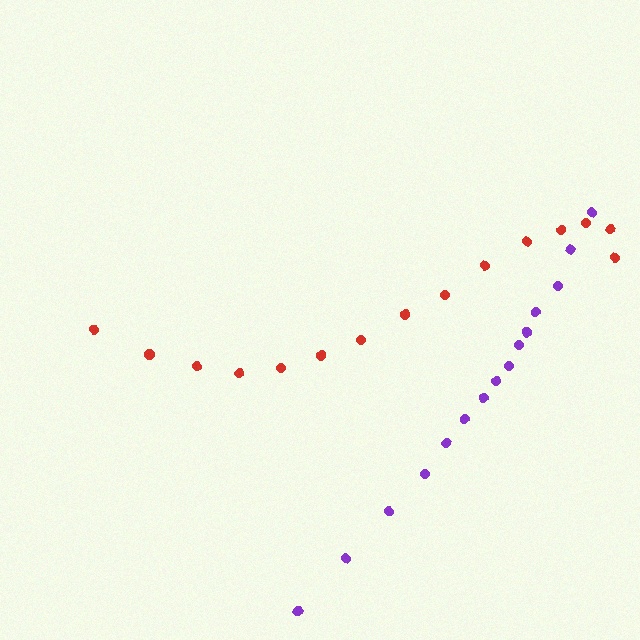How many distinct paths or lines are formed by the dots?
There are 2 distinct paths.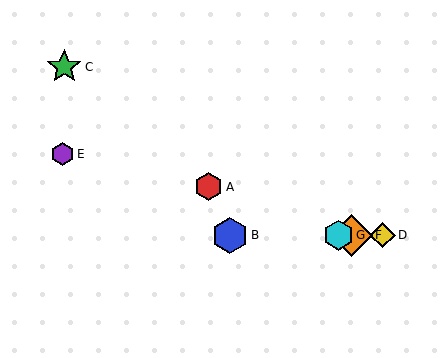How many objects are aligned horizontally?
4 objects (B, D, F, G) are aligned horizontally.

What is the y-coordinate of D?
Object D is at y≈235.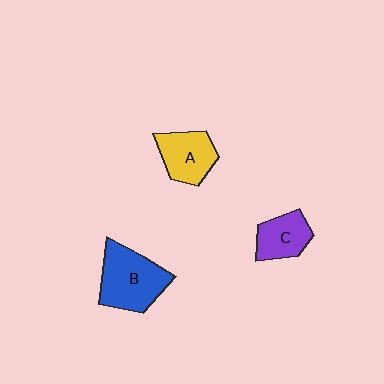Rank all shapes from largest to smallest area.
From largest to smallest: B (blue), A (yellow), C (purple).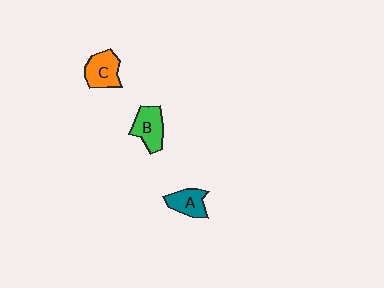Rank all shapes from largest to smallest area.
From largest to smallest: B (green), C (orange), A (teal).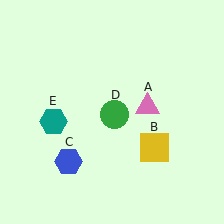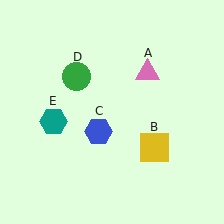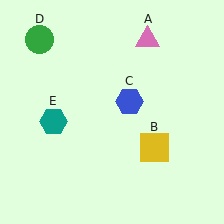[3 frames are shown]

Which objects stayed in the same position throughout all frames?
Yellow square (object B) and teal hexagon (object E) remained stationary.